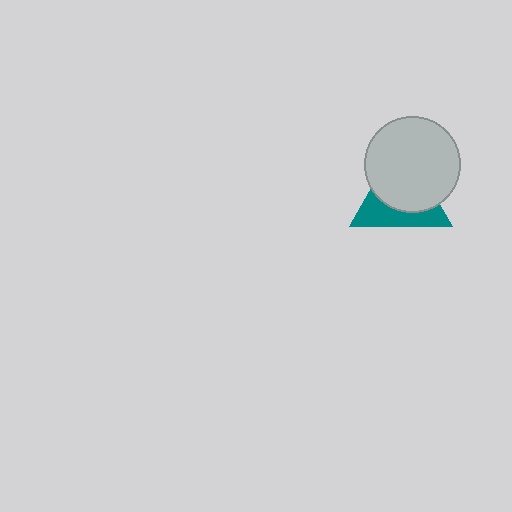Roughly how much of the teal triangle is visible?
A small part of it is visible (roughly 41%).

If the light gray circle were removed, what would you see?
You would see the complete teal triangle.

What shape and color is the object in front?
The object in front is a light gray circle.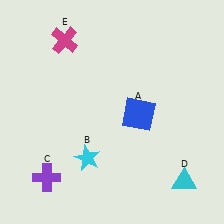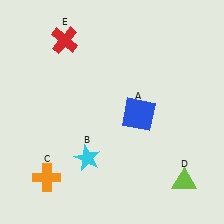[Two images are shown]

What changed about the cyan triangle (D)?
In Image 1, D is cyan. In Image 2, it changed to lime.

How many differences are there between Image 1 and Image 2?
There are 3 differences between the two images.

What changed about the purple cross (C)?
In Image 1, C is purple. In Image 2, it changed to orange.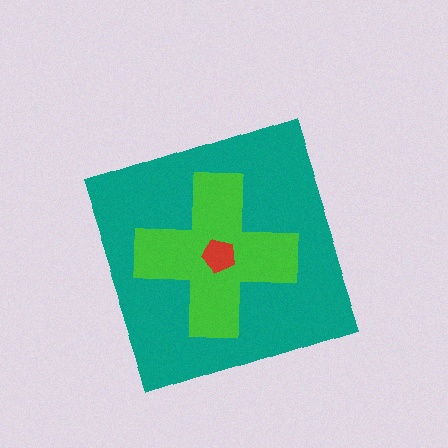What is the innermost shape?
The red pentagon.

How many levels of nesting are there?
3.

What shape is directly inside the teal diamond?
The green cross.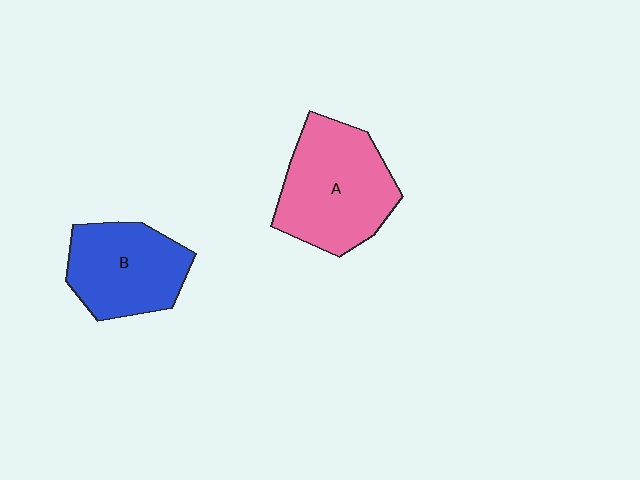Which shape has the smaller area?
Shape B (blue).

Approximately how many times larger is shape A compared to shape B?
Approximately 1.3 times.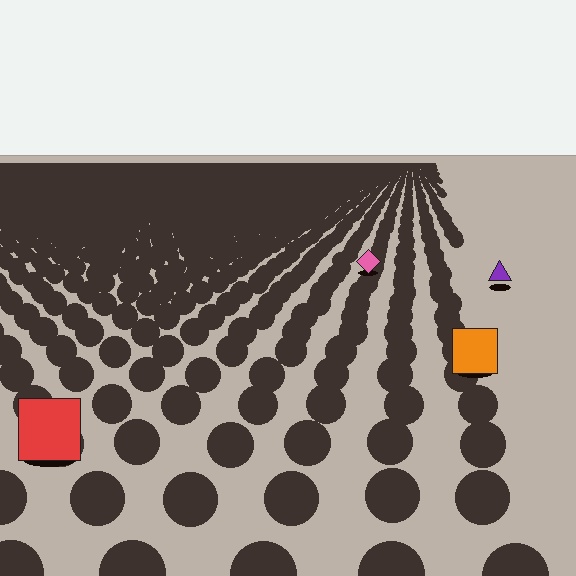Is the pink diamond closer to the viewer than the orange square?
No. The orange square is closer — you can tell from the texture gradient: the ground texture is coarser near it.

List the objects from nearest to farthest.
From nearest to farthest: the red square, the orange square, the purple triangle, the pink diamond.